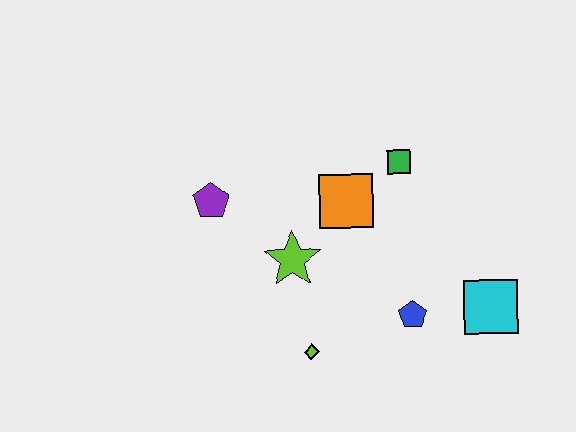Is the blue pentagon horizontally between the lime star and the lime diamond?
No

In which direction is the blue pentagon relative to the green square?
The blue pentagon is below the green square.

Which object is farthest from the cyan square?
The purple pentagon is farthest from the cyan square.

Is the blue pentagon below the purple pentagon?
Yes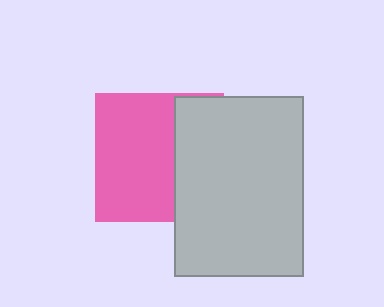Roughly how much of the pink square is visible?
About half of it is visible (roughly 62%).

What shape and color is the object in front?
The object in front is a light gray rectangle.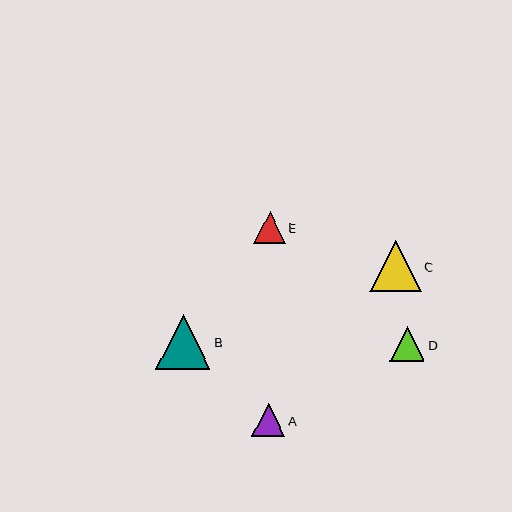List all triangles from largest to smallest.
From largest to smallest: B, C, D, A, E.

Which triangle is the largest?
Triangle B is the largest with a size of approximately 54 pixels.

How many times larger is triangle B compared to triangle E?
Triangle B is approximately 1.7 times the size of triangle E.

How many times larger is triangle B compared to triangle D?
Triangle B is approximately 1.6 times the size of triangle D.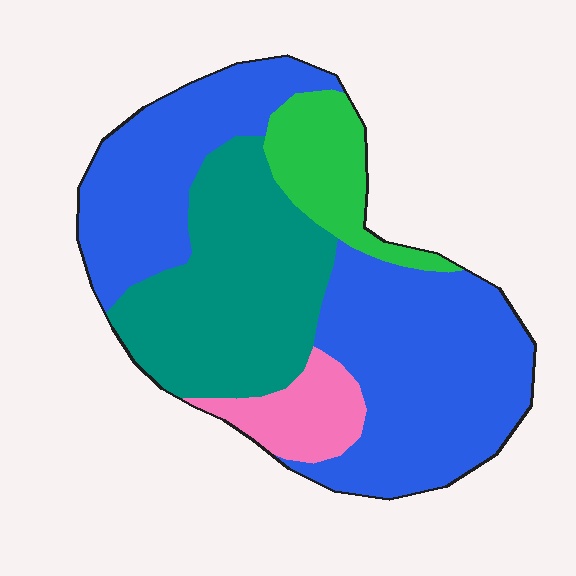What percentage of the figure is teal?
Teal takes up between a quarter and a half of the figure.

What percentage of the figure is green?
Green takes up about one tenth (1/10) of the figure.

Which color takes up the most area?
Blue, at roughly 50%.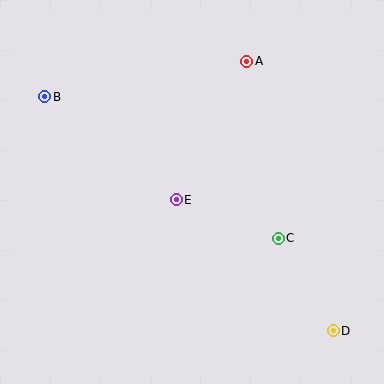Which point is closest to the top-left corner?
Point B is closest to the top-left corner.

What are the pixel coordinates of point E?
Point E is at (176, 200).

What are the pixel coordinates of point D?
Point D is at (333, 331).